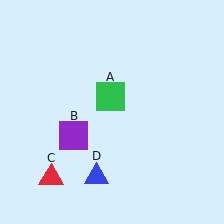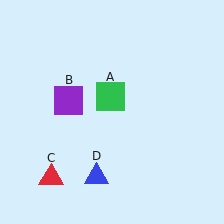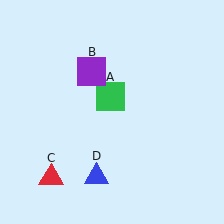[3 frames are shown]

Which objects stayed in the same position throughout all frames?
Green square (object A) and red triangle (object C) and blue triangle (object D) remained stationary.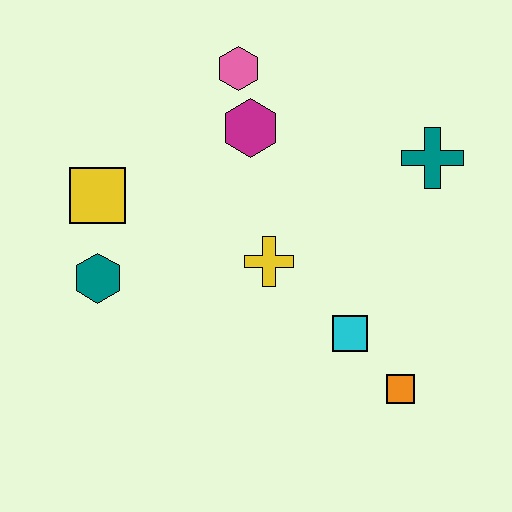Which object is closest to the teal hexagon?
The yellow square is closest to the teal hexagon.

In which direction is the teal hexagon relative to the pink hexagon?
The teal hexagon is below the pink hexagon.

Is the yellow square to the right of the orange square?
No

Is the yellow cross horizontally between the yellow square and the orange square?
Yes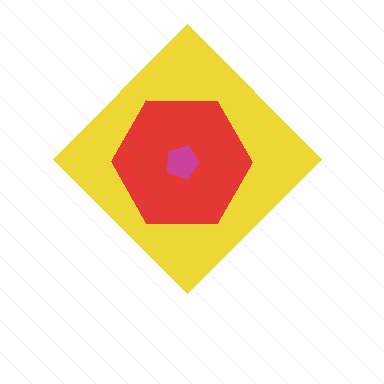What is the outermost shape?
The yellow diamond.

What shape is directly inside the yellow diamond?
The red hexagon.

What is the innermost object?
The magenta pentagon.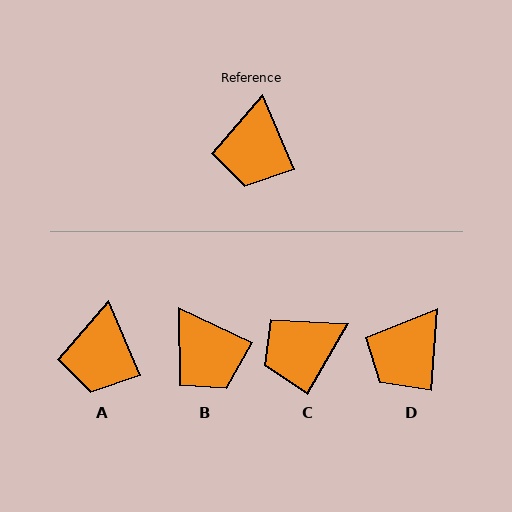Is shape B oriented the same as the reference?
No, it is off by about 41 degrees.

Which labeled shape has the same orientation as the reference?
A.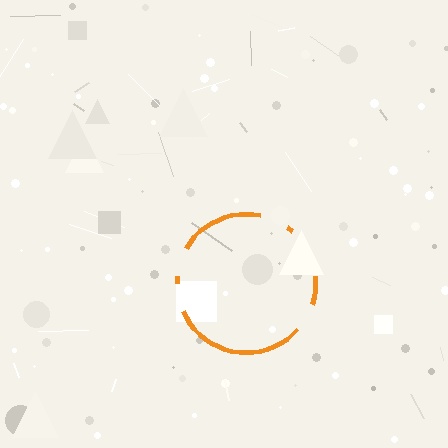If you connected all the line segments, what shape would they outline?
They would outline a circle.